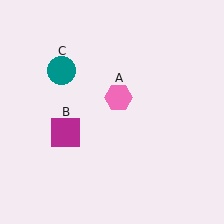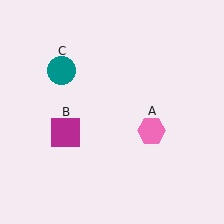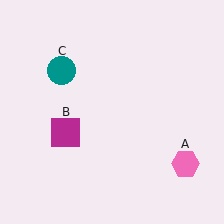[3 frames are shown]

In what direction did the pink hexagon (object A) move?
The pink hexagon (object A) moved down and to the right.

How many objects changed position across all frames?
1 object changed position: pink hexagon (object A).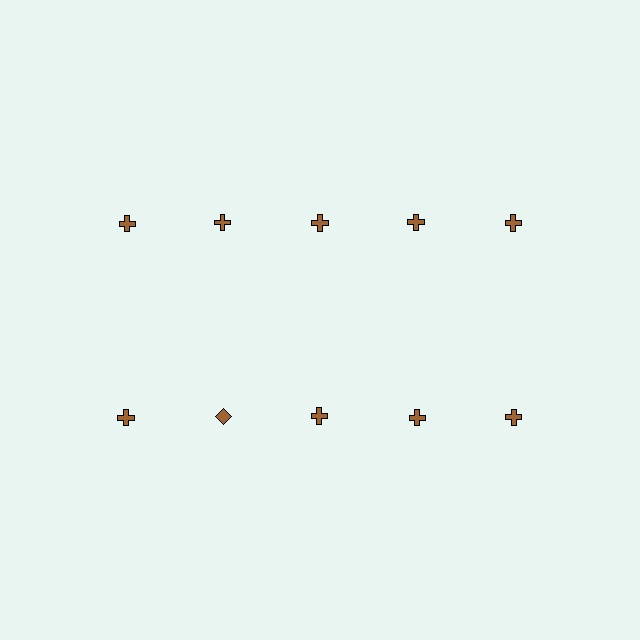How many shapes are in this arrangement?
There are 10 shapes arranged in a grid pattern.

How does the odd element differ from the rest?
It has a different shape: diamond instead of cross.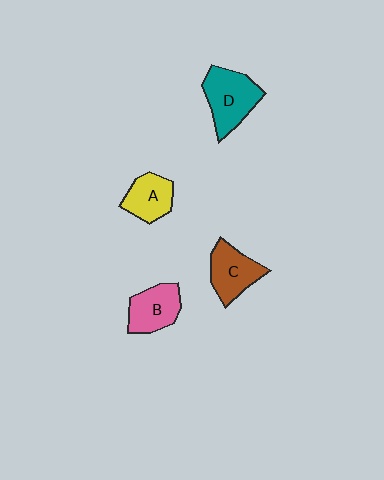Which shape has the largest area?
Shape D (teal).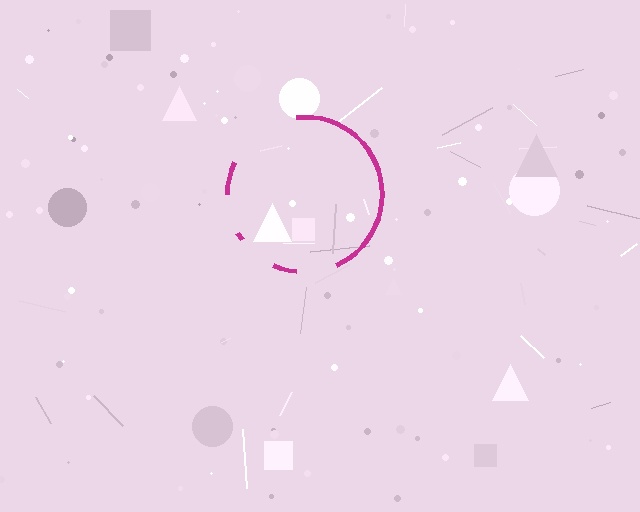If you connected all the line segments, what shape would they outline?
They would outline a circle.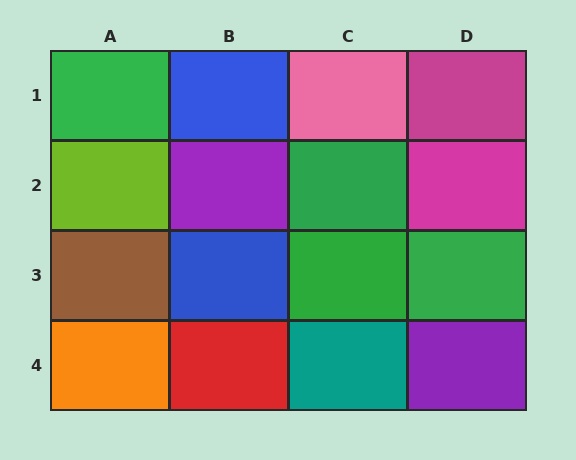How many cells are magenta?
2 cells are magenta.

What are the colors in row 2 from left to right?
Lime, purple, green, magenta.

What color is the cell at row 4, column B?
Red.